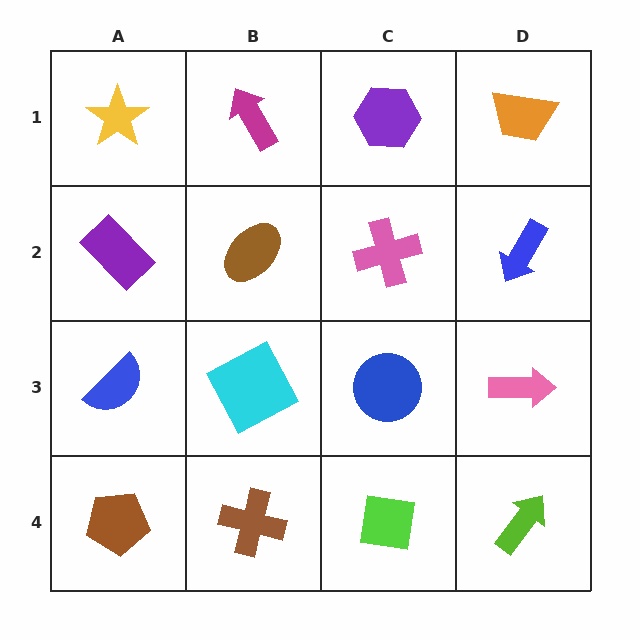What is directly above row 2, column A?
A yellow star.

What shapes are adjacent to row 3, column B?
A brown ellipse (row 2, column B), a brown cross (row 4, column B), a blue semicircle (row 3, column A), a blue circle (row 3, column C).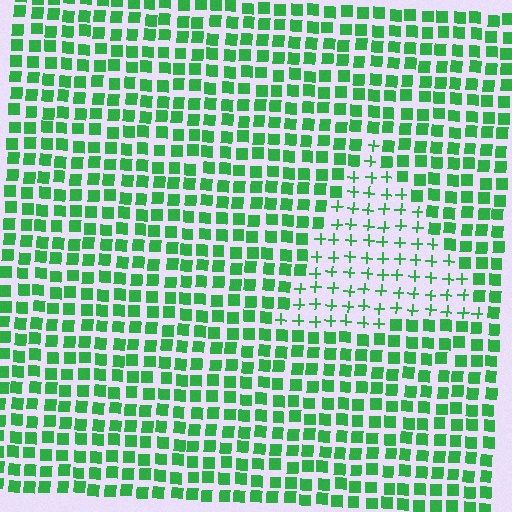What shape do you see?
I see a triangle.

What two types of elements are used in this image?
The image uses plus signs inside the triangle region and squares outside it.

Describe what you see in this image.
The image is filled with small green elements arranged in a uniform grid. A triangle-shaped region contains plus signs, while the surrounding area contains squares. The boundary is defined purely by the change in element shape.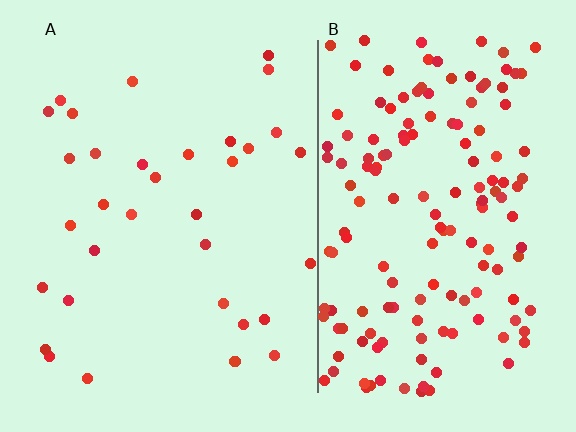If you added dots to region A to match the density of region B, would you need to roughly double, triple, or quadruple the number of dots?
Approximately quadruple.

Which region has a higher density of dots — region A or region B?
B (the right).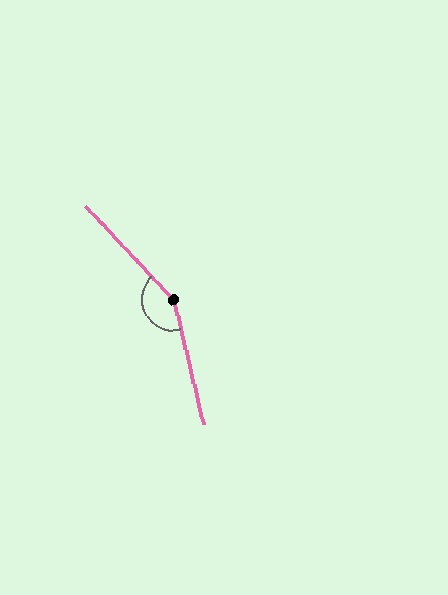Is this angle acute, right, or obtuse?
It is obtuse.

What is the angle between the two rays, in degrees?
Approximately 151 degrees.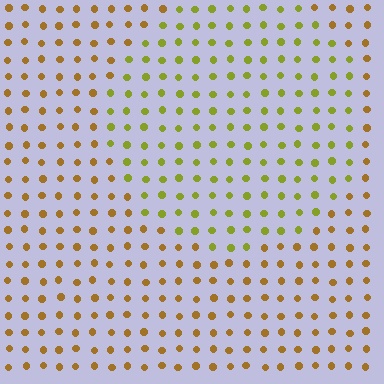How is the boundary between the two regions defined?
The boundary is defined purely by a slight shift in hue (about 36 degrees). Spacing, size, and orientation are identical on both sides.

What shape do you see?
I see a circle.